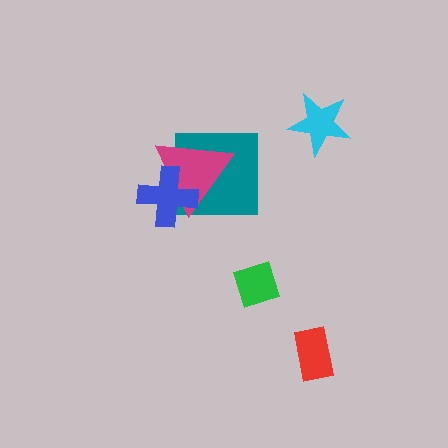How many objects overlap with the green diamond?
0 objects overlap with the green diamond.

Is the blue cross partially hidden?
No, no other shape covers it.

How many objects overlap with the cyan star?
0 objects overlap with the cyan star.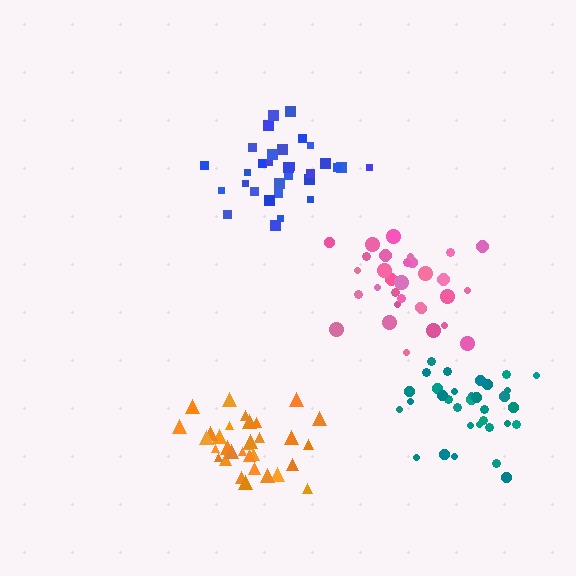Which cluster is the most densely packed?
Blue.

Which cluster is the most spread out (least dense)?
Pink.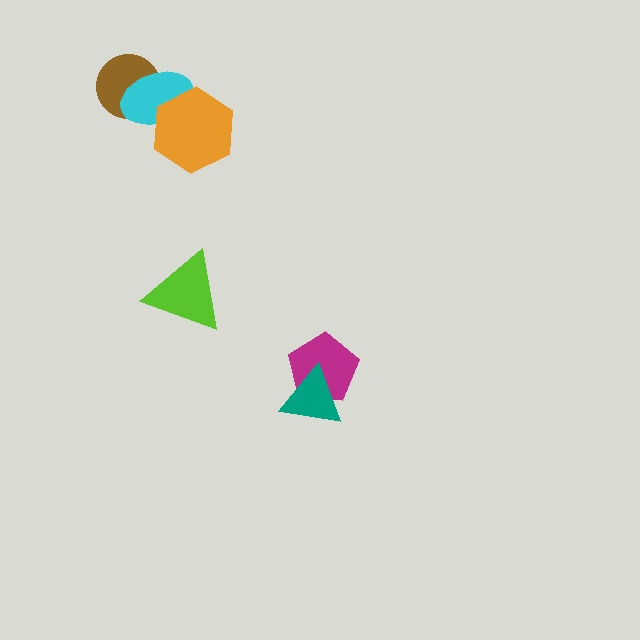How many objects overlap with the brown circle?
1 object overlaps with the brown circle.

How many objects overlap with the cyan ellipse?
2 objects overlap with the cyan ellipse.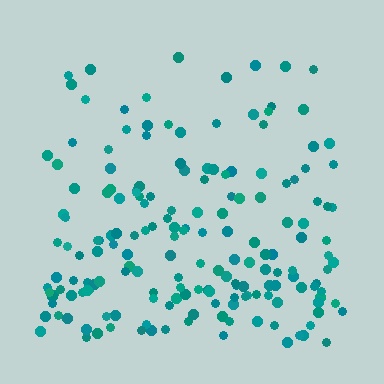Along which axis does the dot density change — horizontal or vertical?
Vertical.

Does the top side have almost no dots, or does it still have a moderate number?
Still a moderate number, just noticeably fewer than the bottom.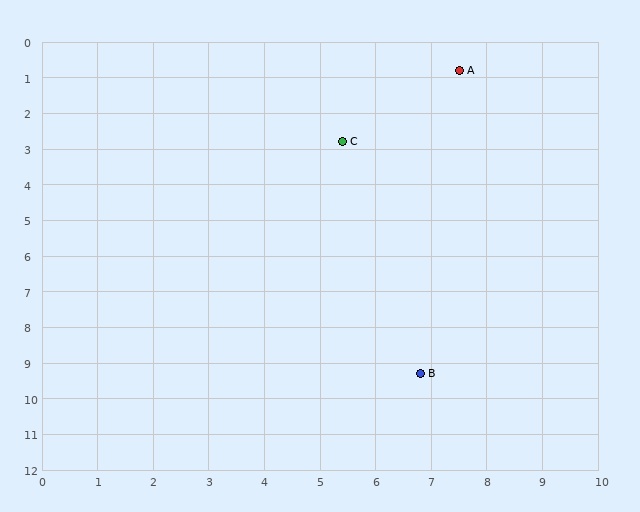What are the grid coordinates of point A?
Point A is at approximately (7.5, 0.8).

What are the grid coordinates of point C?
Point C is at approximately (5.4, 2.8).